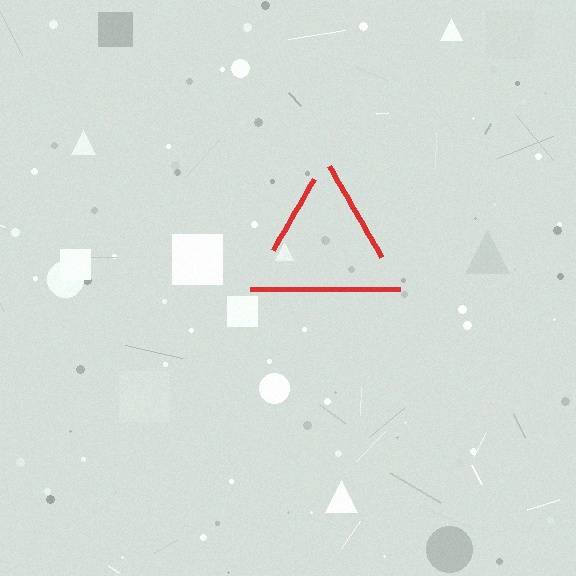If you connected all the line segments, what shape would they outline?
They would outline a triangle.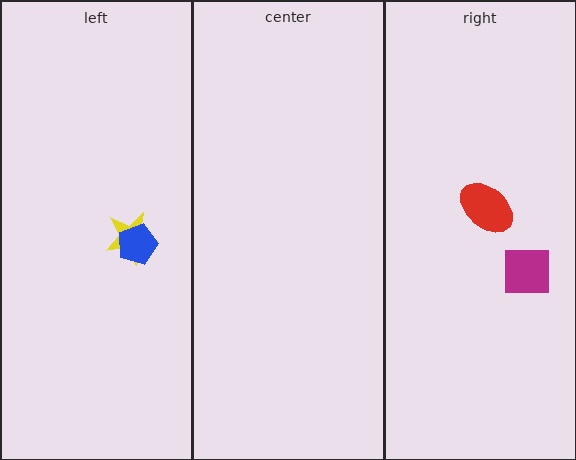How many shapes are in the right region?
2.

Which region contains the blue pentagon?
The left region.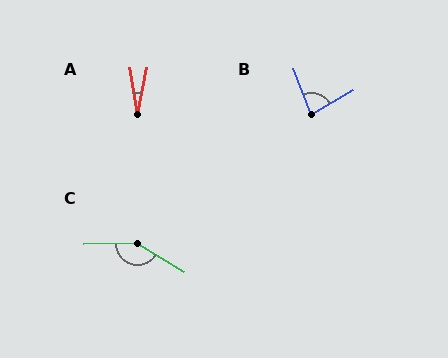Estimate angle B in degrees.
Approximately 81 degrees.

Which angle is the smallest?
A, at approximately 21 degrees.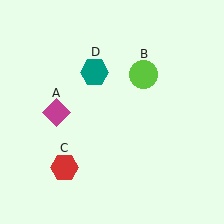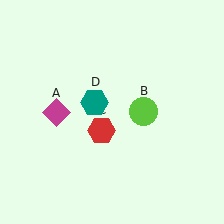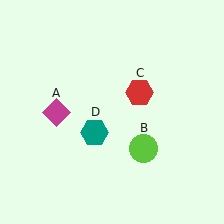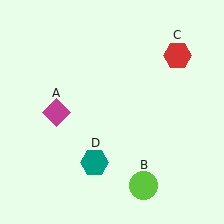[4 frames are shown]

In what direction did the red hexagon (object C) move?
The red hexagon (object C) moved up and to the right.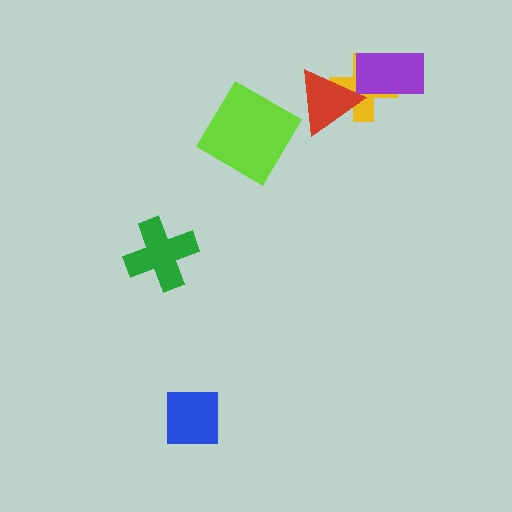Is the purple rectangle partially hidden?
No, no other shape covers it.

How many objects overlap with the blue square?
0 objects overlap with the blue square.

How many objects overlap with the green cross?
0 objects overlap with the green cross.